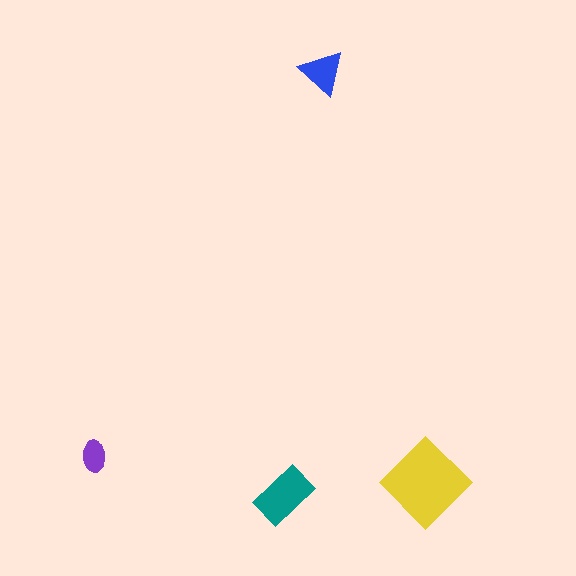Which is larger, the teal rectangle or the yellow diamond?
The yellow diamond.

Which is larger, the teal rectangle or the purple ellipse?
The teal rectangle.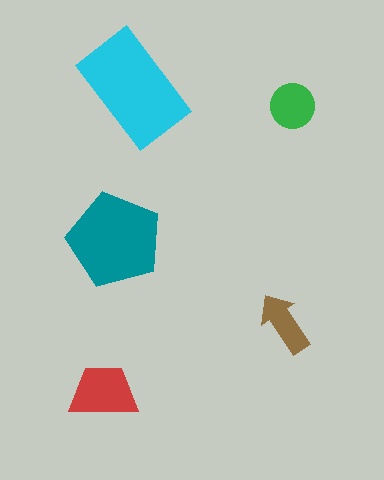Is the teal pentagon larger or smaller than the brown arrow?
Larger.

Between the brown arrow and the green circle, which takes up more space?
The green circle.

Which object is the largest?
The cyan rectangle.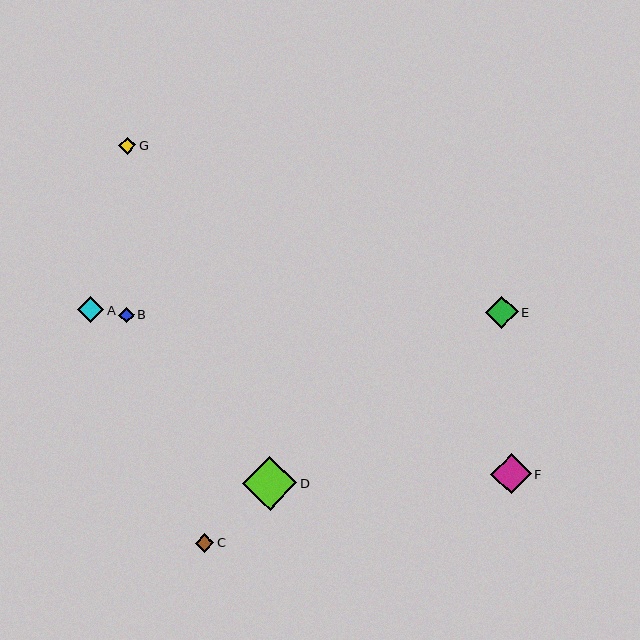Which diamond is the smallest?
Diamond B is the smallest with a size of approximately 15 pixels.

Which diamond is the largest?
Diamond D is the largest with a size of approximately 54 pixels.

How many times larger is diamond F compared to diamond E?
Diamond F is approximately 1.2 times the size of diamond E.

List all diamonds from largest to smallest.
From largest to smallest: D, F, E, A, C, G, B.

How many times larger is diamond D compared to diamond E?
Diamond D is approximately 1.7 times the size of diamond E.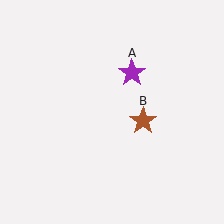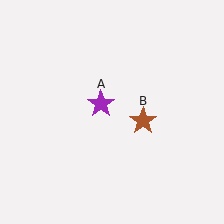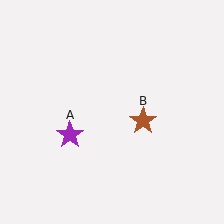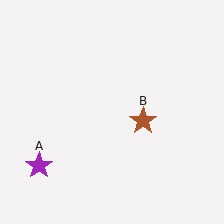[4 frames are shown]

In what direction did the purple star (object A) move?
The purple star (object A) moved down and to the left.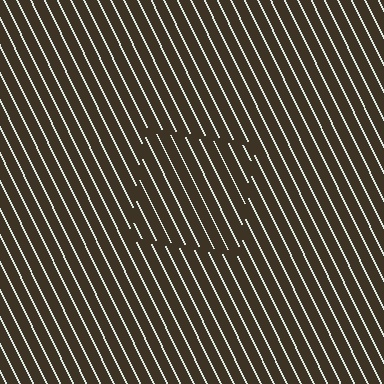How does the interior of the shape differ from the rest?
The interior of the shape contains the same grating, shifted by half a period — the contour is defined by the phase discontinuity where line-ends from the inner and outer gratings abut.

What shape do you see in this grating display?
An illusory square. The interior of the shape contains the same grating, shifted by half a period — the contour is defined by the phase discontinuity where line-ends from the inner and outer gratings abut.